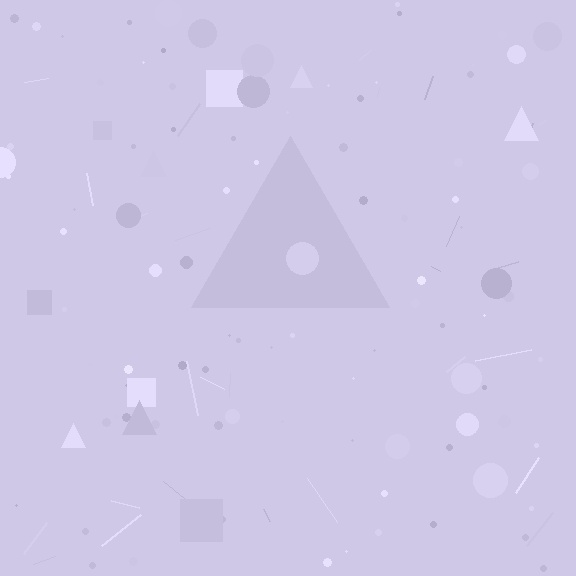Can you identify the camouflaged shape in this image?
The camouflaged shape is a triangle.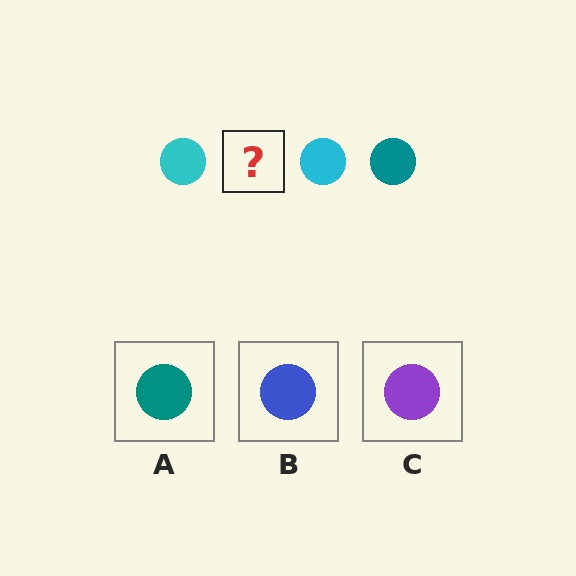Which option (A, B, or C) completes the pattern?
A.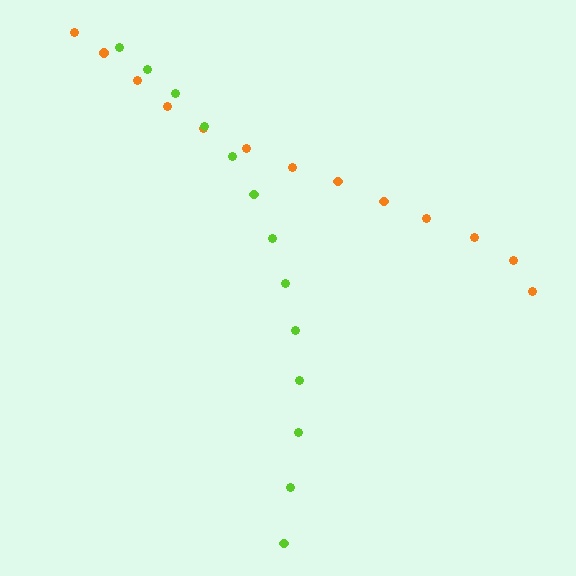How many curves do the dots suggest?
There are 2 distinct paths.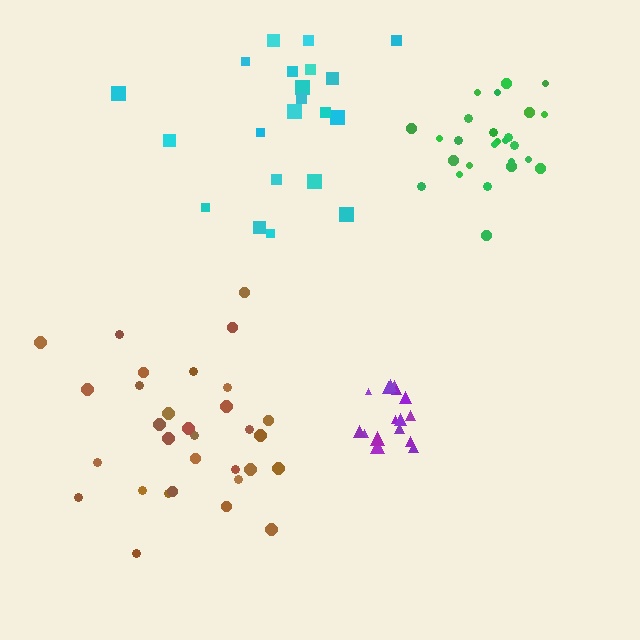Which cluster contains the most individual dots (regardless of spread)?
Brown (31).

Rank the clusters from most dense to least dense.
purple, green, brown, cyan.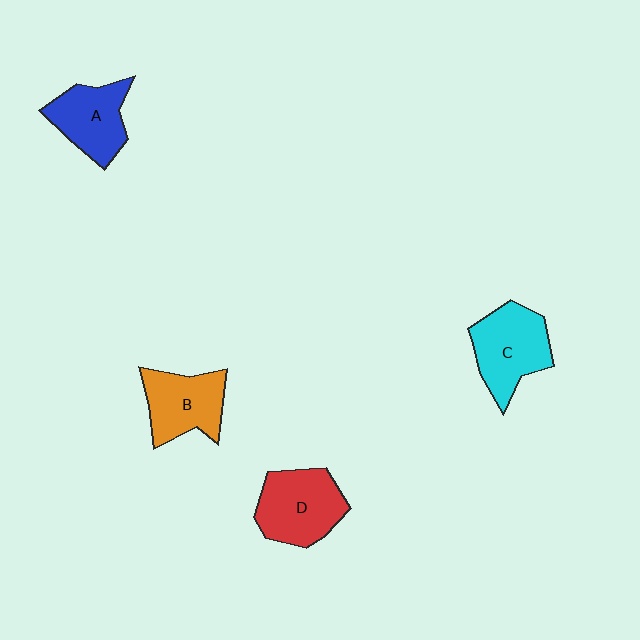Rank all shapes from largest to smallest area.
From largest to smallest: C (cyan), D (red), B (orange), A (blue).